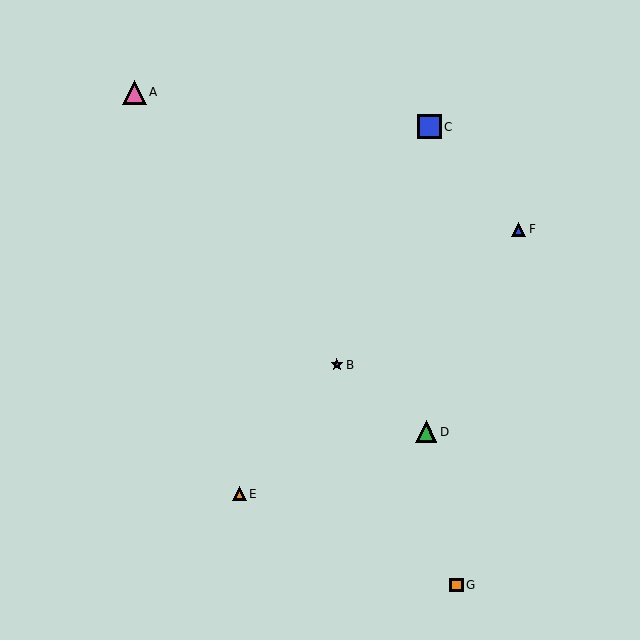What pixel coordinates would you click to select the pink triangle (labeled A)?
Click at (134, 92) to select the pink triangle A.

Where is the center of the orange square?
The center of the orange square is at (457, 585).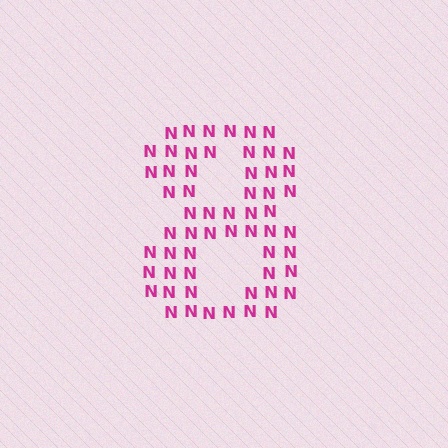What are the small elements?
The small elements are letter N's.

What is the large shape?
The large shape is the digit 8.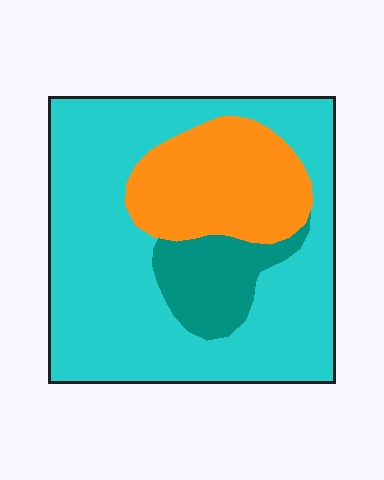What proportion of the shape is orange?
Orange takes up about one fifth (1/5) of the shape.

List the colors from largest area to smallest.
From largest to smallest: cyan, orange, teal.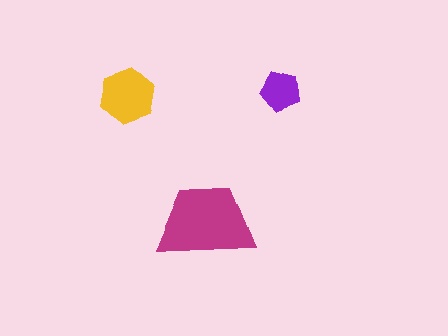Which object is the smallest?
The purple pentagon.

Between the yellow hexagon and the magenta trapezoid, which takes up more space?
The magenta trapezoid.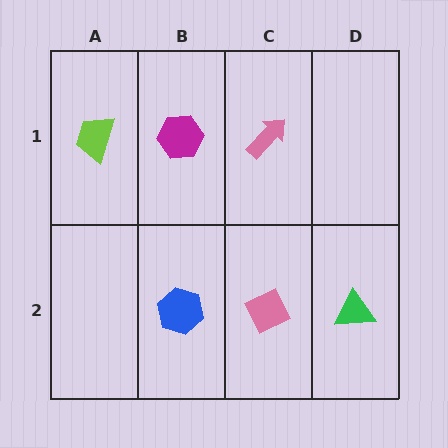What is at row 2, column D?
A green triangle.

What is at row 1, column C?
A pink arrow.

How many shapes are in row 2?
3 shapes.